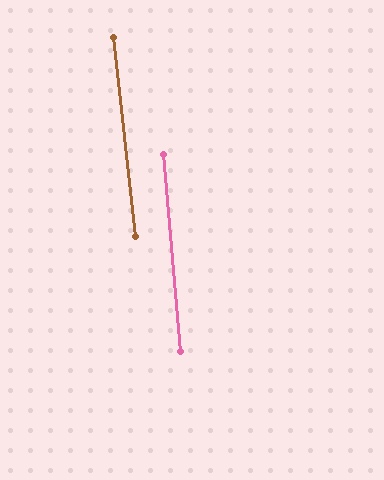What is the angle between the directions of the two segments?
Approximately 1 degree.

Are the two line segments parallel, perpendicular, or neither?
Parallel — their directions differ by only 1.1°.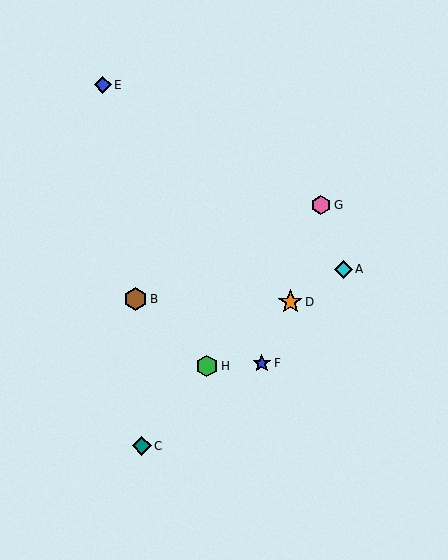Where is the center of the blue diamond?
The center of the blue diamond is at (103, 85).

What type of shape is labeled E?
Shape E is a blue diamond.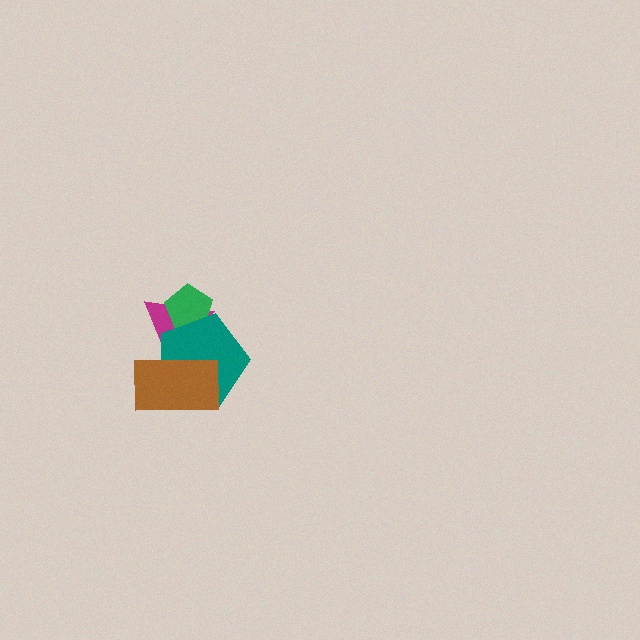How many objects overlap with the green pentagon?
2 objects overlap with the green pentagon.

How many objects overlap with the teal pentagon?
3 objects overlap with the teal pentagon.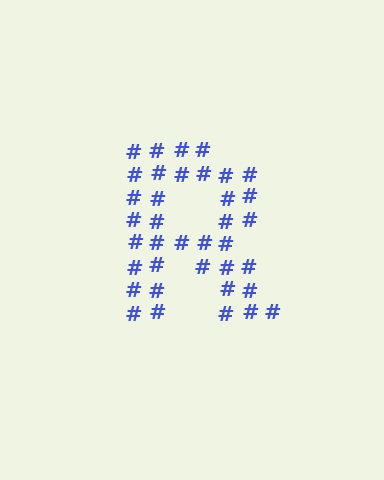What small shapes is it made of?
It is made of small hash symbols.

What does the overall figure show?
The overall figure shows the letter R.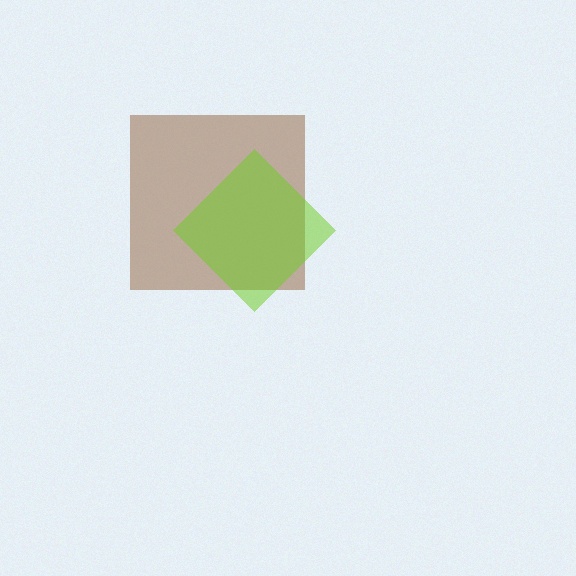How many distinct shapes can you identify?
There are 2 distinct shapes: a brown square, a lime diamond.